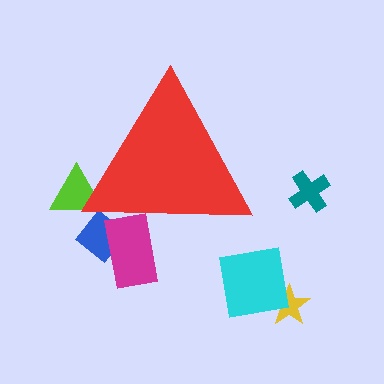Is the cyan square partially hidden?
No, the cyan square is fully visible.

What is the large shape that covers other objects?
A red triangle.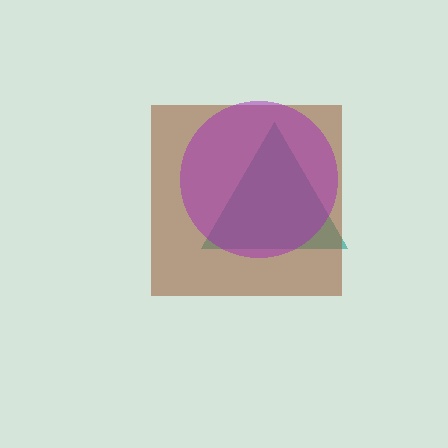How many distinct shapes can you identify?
There are 3 distinct shapes: a teal triangle, a brown square, a purple circle.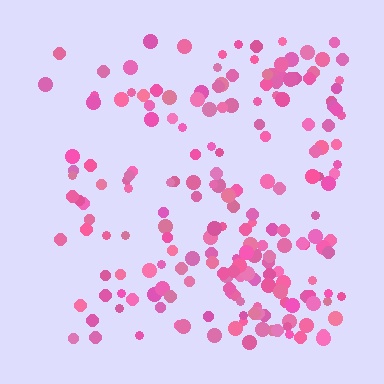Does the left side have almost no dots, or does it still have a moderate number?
Still a moderate number, just noticeably fewer than the right.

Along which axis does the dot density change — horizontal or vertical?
Horizontal.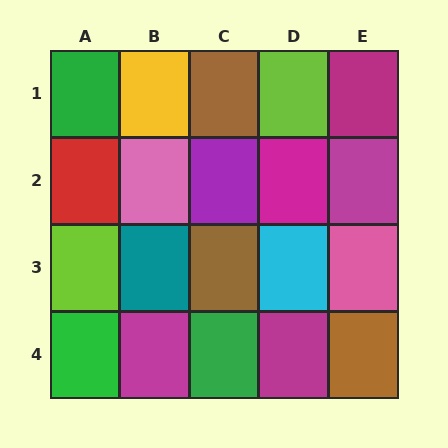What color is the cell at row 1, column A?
Green.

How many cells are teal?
1 cell is teal.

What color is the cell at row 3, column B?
Teal.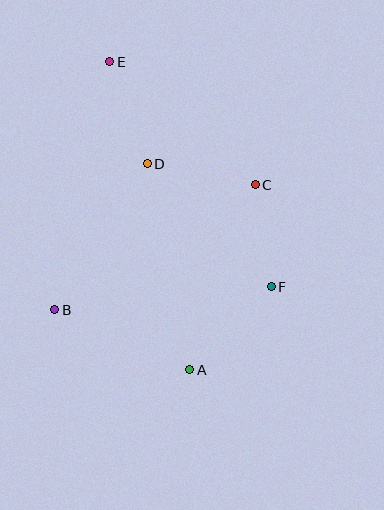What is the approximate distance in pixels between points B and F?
The distance between B and F is approximately 218 pixels.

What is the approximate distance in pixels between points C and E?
The distance between C and E is approximately 190 pixels.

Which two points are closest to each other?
Points C and F are closest to each other.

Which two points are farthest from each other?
Points A and E are farthest from each other.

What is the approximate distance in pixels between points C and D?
The distance between C and D is approximately 110 pixels.